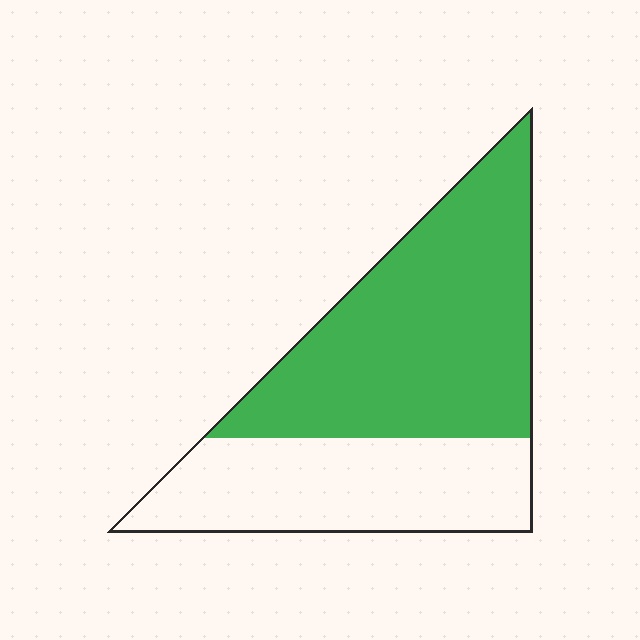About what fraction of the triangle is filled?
About three fifths (3/5).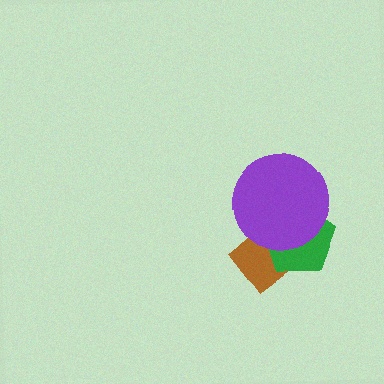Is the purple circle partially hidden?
No, no other shape covers it.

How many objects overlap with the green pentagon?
2 objects overlap with the green pentagon.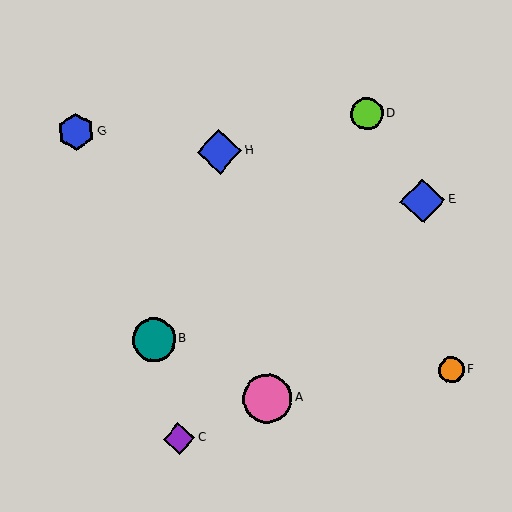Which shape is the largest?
The pink circle (labeled A) is the largest.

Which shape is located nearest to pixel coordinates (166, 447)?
The purple diamond (labeled C) at (179, 439) is nearest to that location.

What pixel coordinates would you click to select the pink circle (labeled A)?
Click at (267, 399) to select the pink circle A.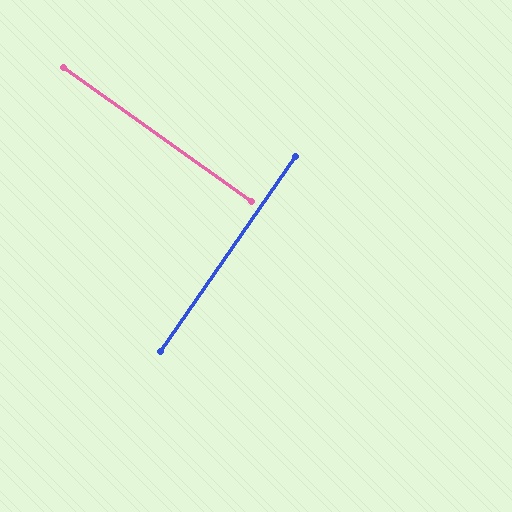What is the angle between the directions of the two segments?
Approximately 89 degrees.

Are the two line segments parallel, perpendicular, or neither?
Perpendicular — they meet at approximately 89°.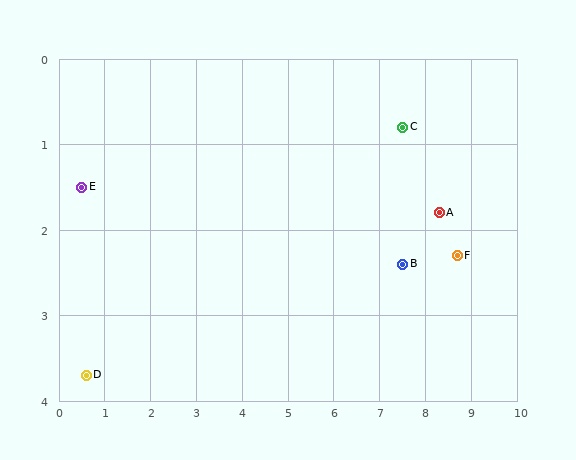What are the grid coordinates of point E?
Point E is at approximately (0.5, 1.5).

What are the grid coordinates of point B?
Point B is at approximately (7.5, 2.4).